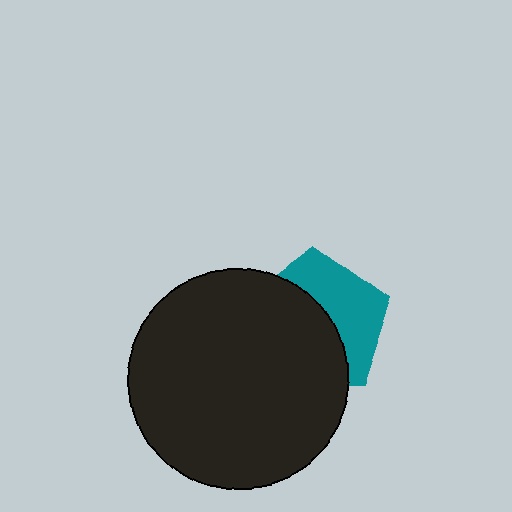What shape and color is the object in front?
The object in front is a black circle.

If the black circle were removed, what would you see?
You would see the complete teal pentagon.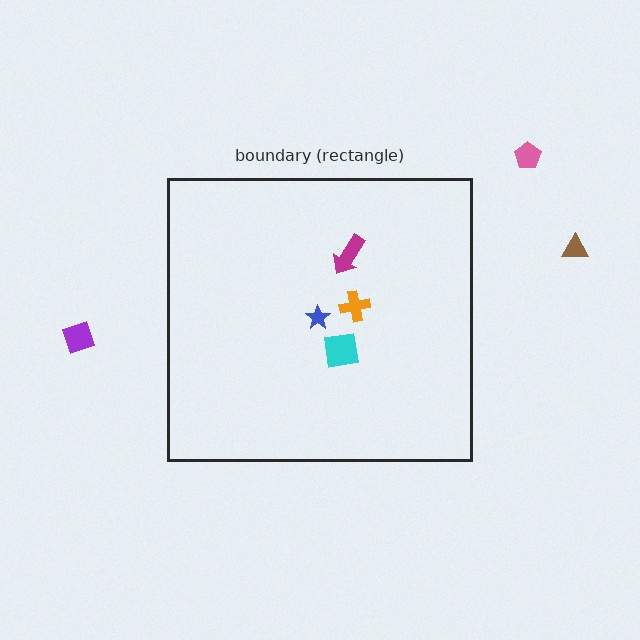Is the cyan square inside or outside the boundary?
Inside.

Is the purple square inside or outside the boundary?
Outside.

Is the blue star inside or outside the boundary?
Inside.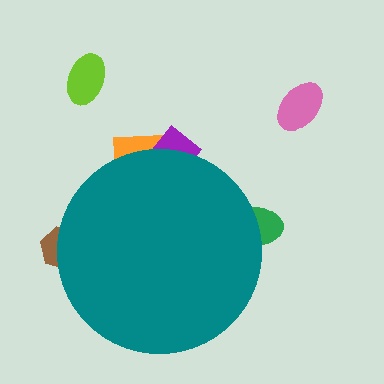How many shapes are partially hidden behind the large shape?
4 shapes are partially hidden.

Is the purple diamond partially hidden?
Yes, the purple diamond is partially hidden behind the teal circle.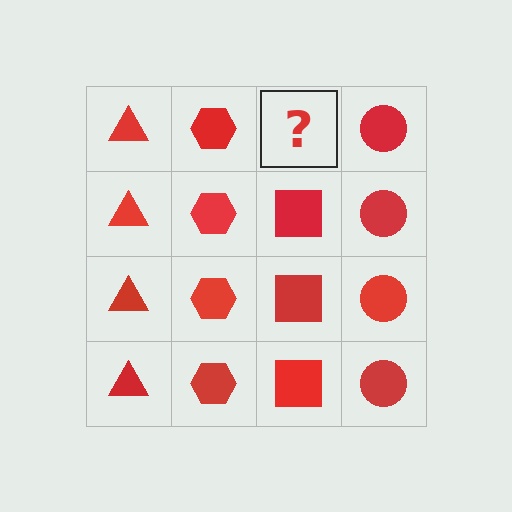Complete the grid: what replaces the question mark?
The question mark should be replaced with a red square.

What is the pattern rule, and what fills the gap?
The rule is that each column has a consistent shape. The gap should be filled with a red square.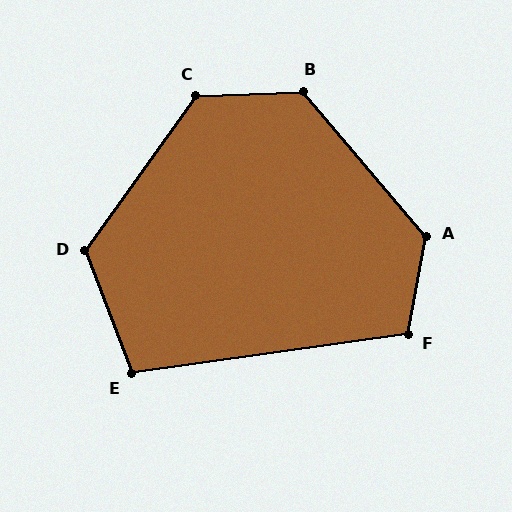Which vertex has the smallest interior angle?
E, at approximately 103 degrees.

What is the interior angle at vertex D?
Approximately 124 degrees (obtuse).